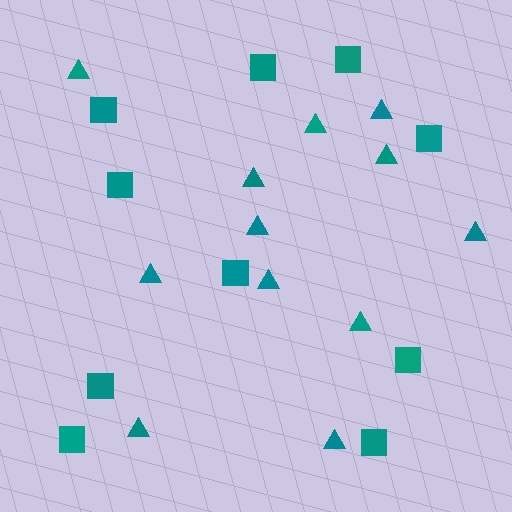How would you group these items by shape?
There are 2 groups: one group of triangles (12) and one group of squares (10).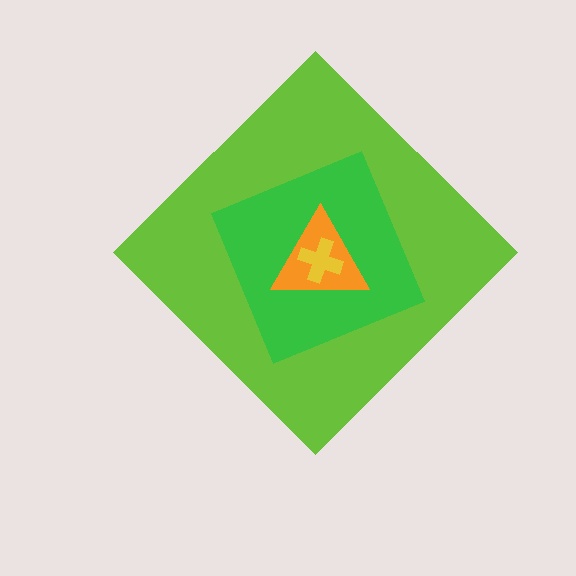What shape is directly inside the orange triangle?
The yellow cross.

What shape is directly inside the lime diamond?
The green square.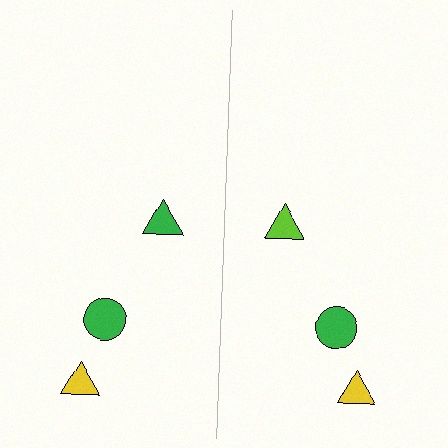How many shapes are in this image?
There are 6 shapes in this image.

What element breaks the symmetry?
The lime triangle on the right side breaks the symmetry — its mirror counterpart is green.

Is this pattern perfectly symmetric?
No, the pattern is not perfectly symmetric. The lime triangle on the right side breaks the symmetry — its mirror counterpart is green.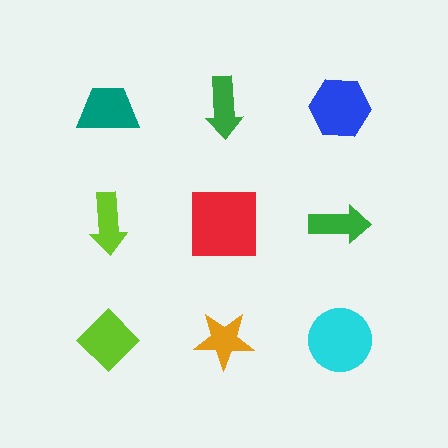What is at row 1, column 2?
A green arrow.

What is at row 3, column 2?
An orange star.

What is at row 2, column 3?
A green arrow.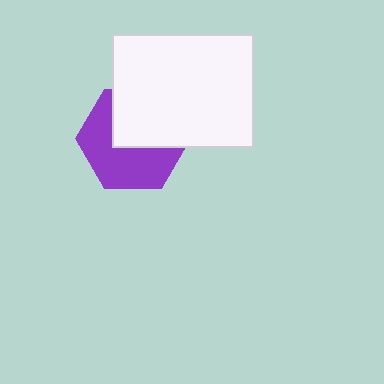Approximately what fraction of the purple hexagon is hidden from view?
Roughly 45% of the purple hexagon is hidden behind the white rectangle.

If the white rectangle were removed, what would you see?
You would see the complete purple hexagon.